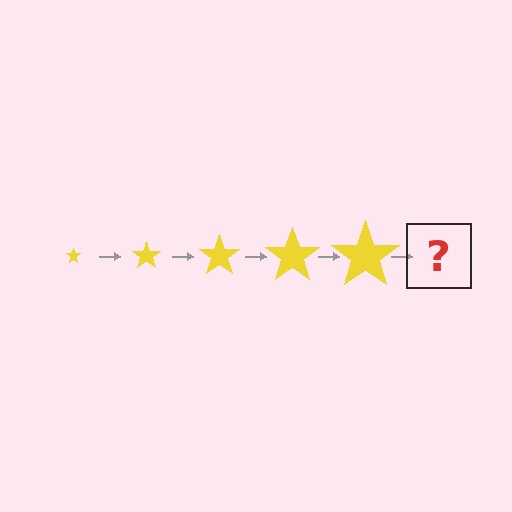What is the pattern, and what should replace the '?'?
The pattern is that the star gets progressively larger each step. The '?' should be a yellow star, larger than the previous one.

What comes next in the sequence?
The next element should be a yellow star, larger than the previous one.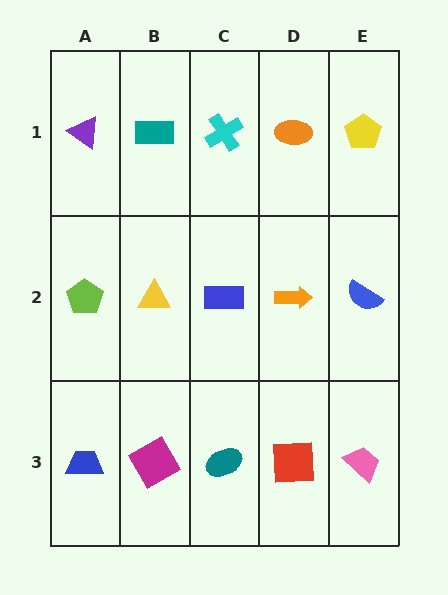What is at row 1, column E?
A yellow pentagon.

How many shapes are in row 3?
5 shapes.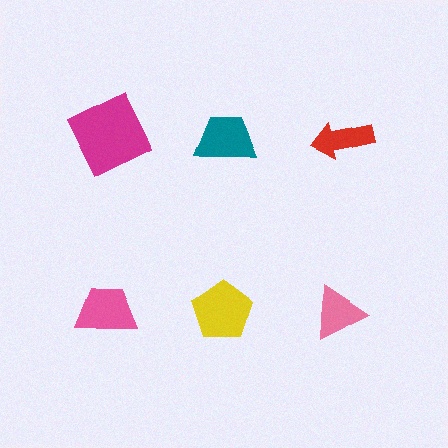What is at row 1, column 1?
A magenta square.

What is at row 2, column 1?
A pink trapezoid.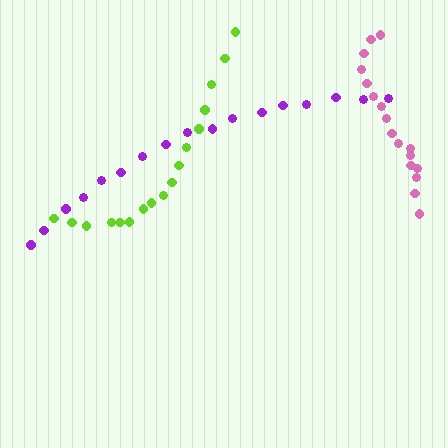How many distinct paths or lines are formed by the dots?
There are 3 distinct paths.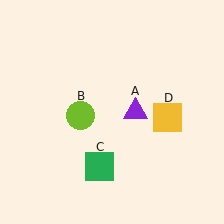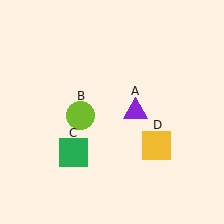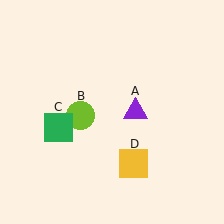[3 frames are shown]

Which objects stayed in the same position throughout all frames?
Purple triangle (object A) and lime circle (object B) remained stationary.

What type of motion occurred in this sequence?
The green square (object C), yellow square (object D) rotated clockwise around the center of the scene.